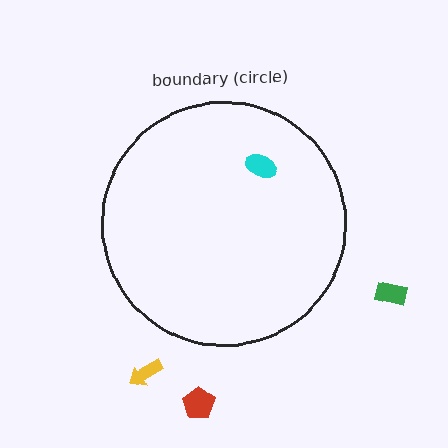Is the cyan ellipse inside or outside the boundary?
Inside.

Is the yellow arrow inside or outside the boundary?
Outside.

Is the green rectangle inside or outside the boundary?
Outside.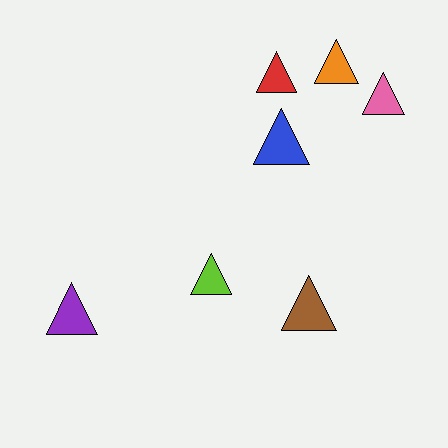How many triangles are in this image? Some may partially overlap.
There are 7 triangles.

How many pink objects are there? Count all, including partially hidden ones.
There is 1 pink object.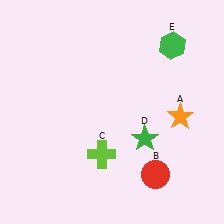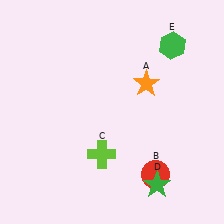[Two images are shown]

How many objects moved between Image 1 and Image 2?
2 objects moved between the two images.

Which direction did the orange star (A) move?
The orange star (A) moved left.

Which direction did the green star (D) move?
The green star (D) moved down.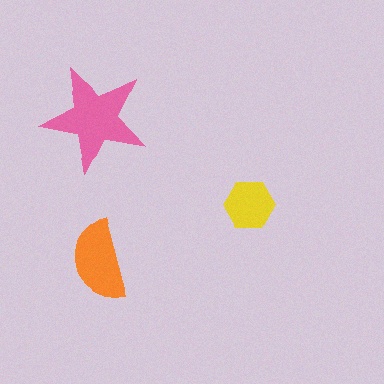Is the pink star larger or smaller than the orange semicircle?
Larger.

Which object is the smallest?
The yellow hexagon.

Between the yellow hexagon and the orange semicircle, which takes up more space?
The orange semicircle.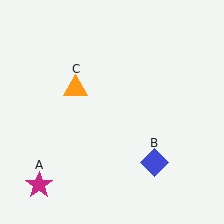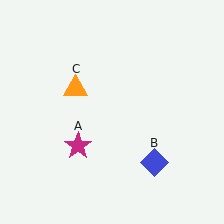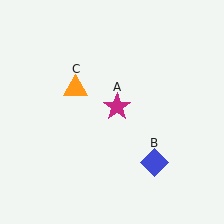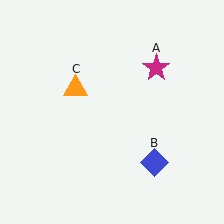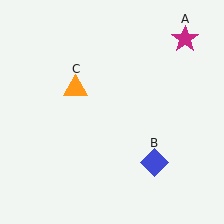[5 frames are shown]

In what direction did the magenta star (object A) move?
The magenta star (object A) moved up and to the right.